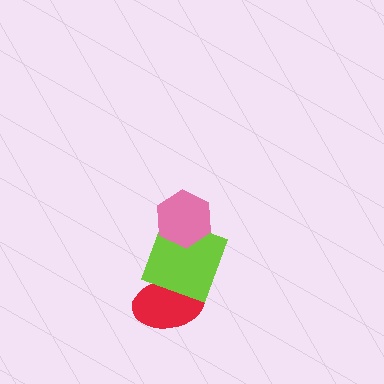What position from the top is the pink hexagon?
The pink hexagon is 1st from the top.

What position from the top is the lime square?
The lime square is 2nd from the top.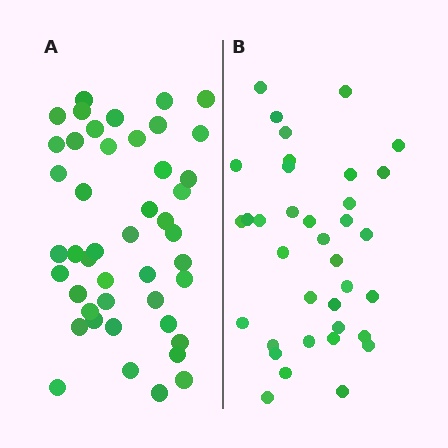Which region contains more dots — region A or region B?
Region A (the left region) has more dots.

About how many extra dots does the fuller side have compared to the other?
Region A has roughly 8 or so more dots than region B.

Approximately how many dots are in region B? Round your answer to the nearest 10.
About 40 dots. (The exact count is 36, which rounds to 40.)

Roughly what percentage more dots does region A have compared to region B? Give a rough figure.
About 25% more.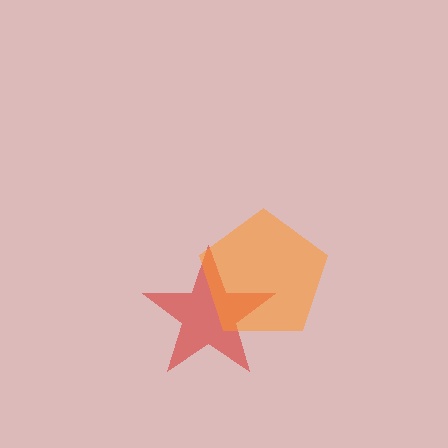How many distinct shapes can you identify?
There are 2 distinct shapes: a red star, an orange pentagon.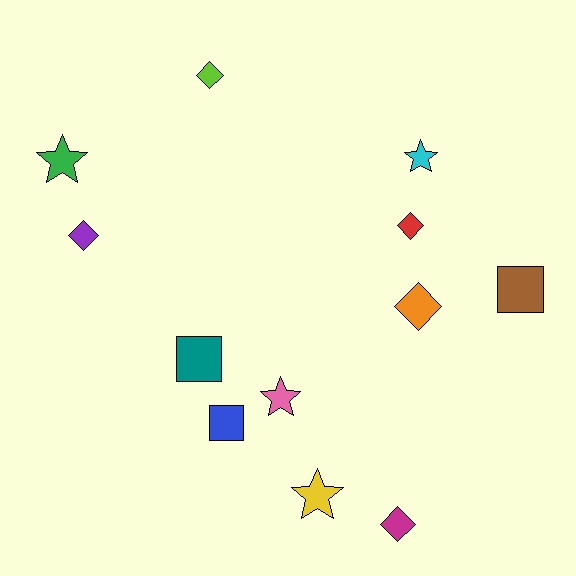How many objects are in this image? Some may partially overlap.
There are 12 objects.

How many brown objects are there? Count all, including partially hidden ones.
There is 1 brown object.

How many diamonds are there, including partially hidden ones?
There are 5 diamonds.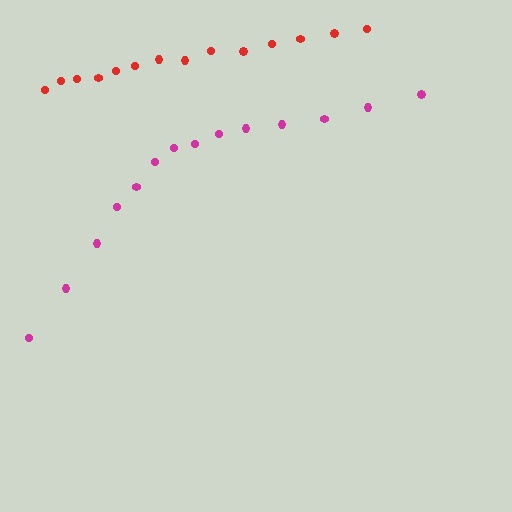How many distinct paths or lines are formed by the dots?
There are 2 distinct paths.